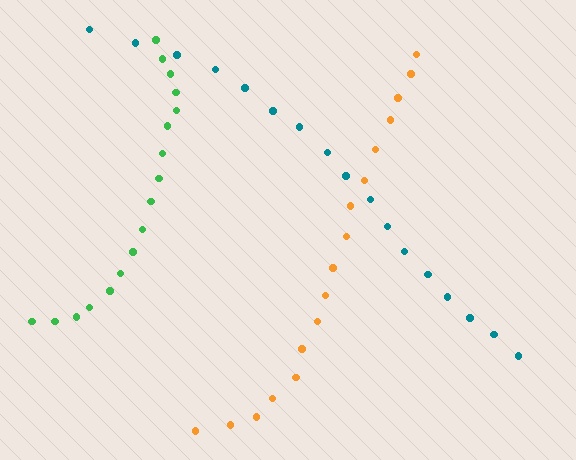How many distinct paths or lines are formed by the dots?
There are 3 distinct paths.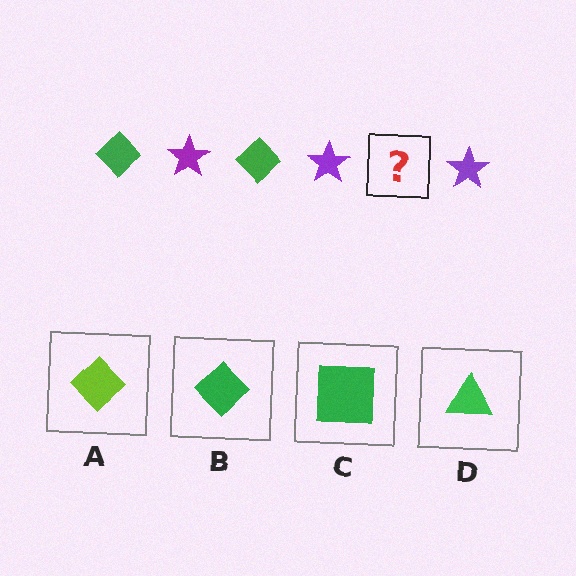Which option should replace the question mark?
Option B.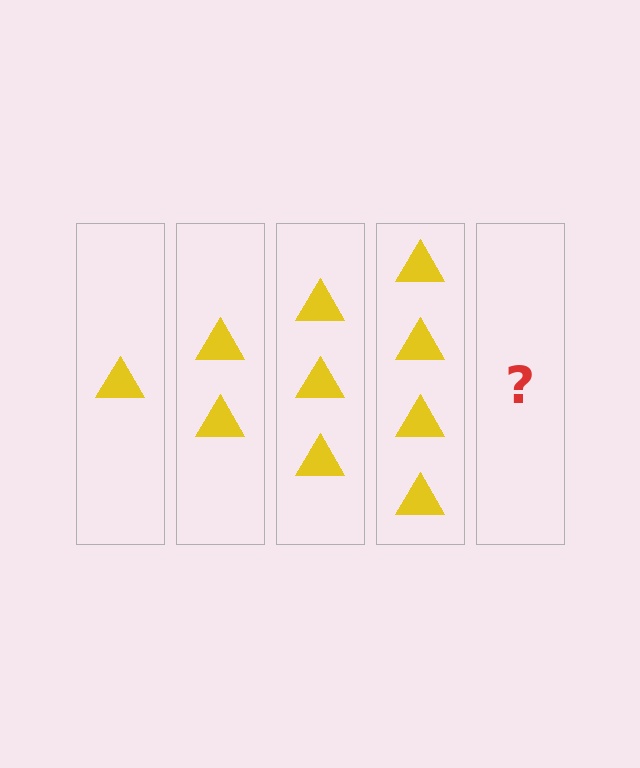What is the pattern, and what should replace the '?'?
The pattern is that each step adds one more triangle. The '?' should be 5 triangles.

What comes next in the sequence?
The next element should be 5 triangles.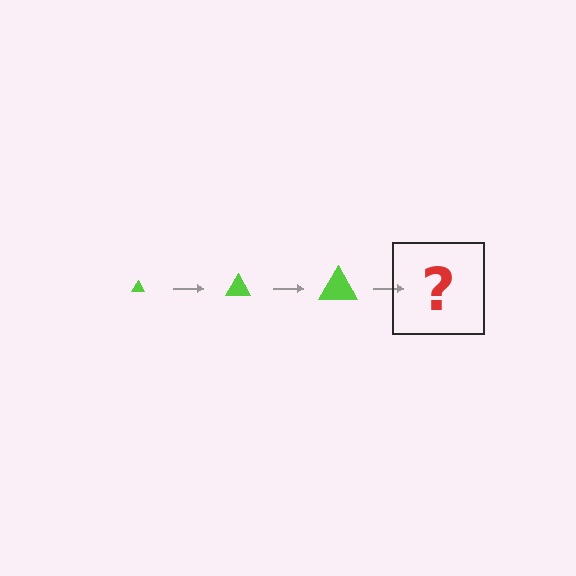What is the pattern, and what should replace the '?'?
The pattern is that the triangle gets progressively larger each step. The '?' should be a lime triangle, larger than the previous one.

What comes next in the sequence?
The next element should be a lime triangle, larger than the previous one.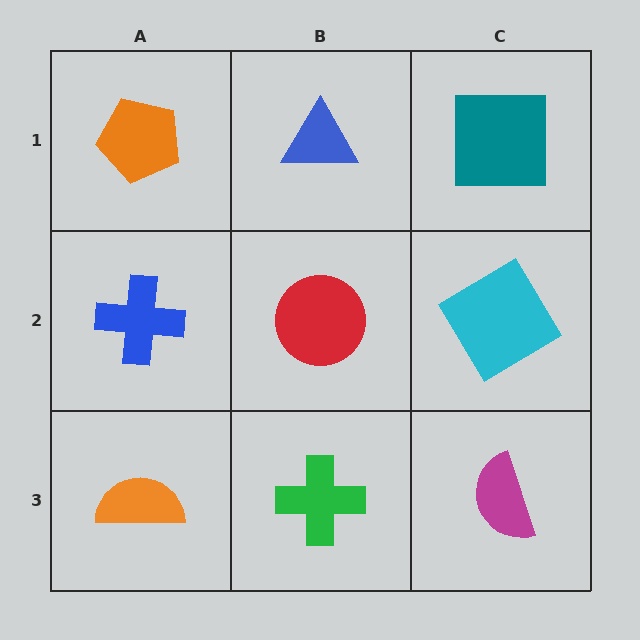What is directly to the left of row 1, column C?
A blue triangle.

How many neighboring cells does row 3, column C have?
2.